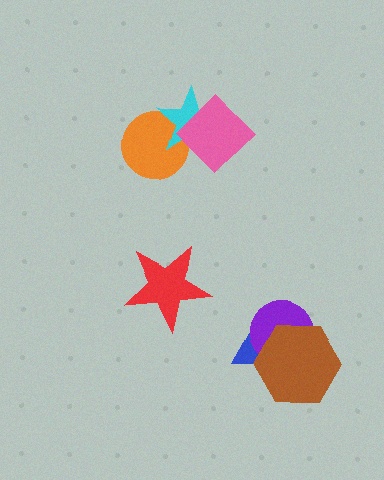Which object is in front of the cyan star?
The pink diamond is in front of the cyan star.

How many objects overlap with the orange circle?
2 objects overlap with the orange circle.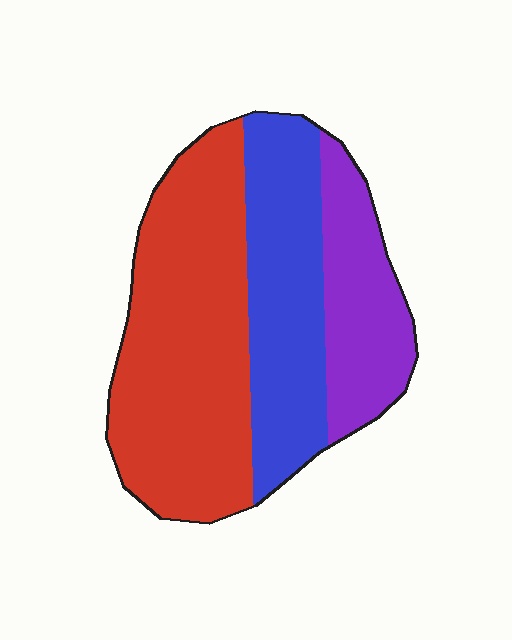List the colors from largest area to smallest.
From largest to smallest: red, blue, purple.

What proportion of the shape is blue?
Blue covers roughly 30% of the shape.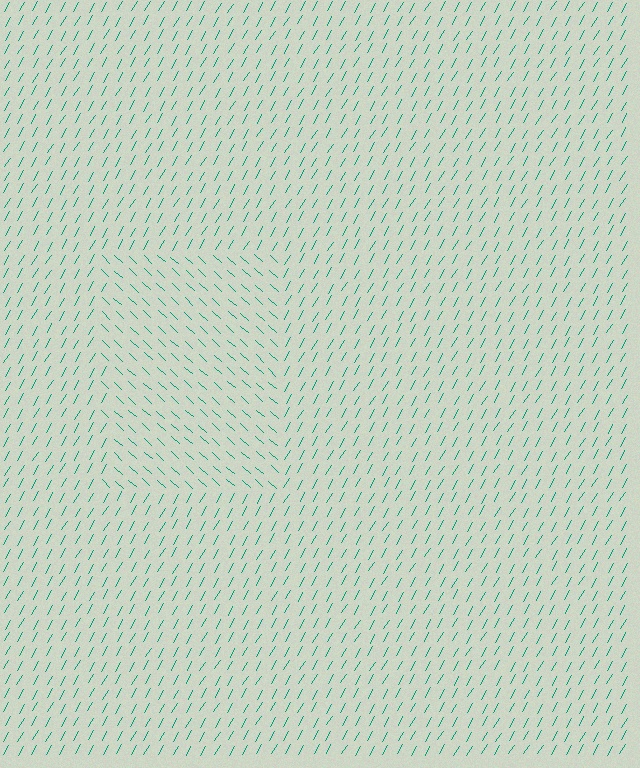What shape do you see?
I see a rectangle.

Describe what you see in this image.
The image is filled with small teal line segments. A rectangle region in the image has lines oriented differently from the surrounding lines, creating a visible texture boundary.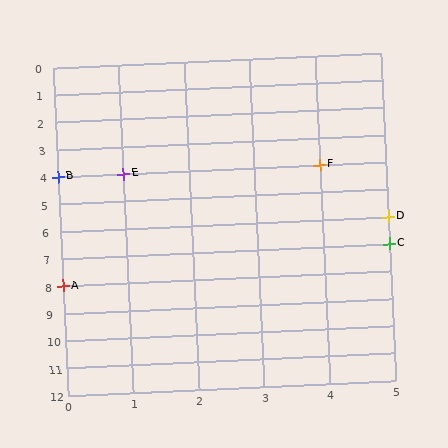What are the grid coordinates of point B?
Point B is at grid coordinates (0, 4).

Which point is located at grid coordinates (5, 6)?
Point D is at (5, 6).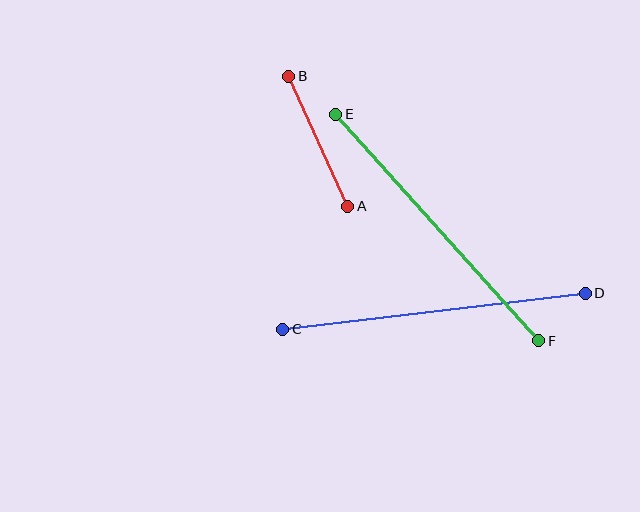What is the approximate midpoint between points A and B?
The midpoint is at approximately (318, 141) pixels.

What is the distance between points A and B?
The distance is approximately 143 pixels.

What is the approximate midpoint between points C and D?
The midpoint is at approximately (434, 311) pixels.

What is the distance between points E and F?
The distance is approximately 304 pixels.